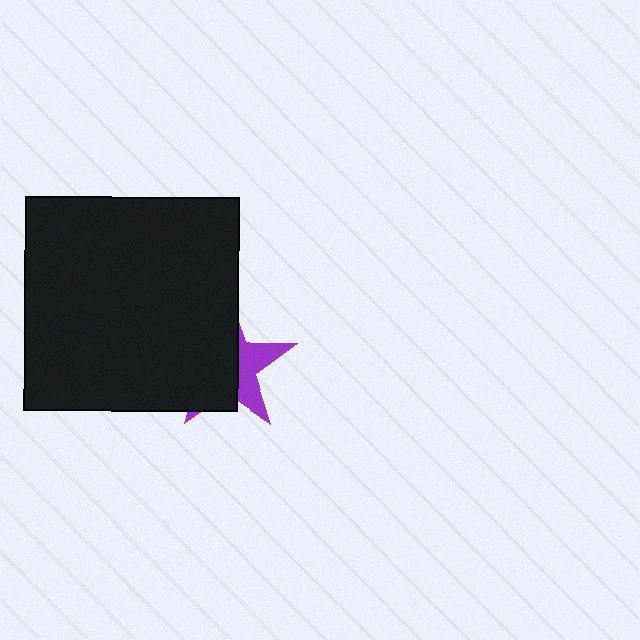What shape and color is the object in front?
The object in front is a black square.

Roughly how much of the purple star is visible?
A small part of it is visible (roughly 35%).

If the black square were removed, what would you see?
You would see the complete purple star.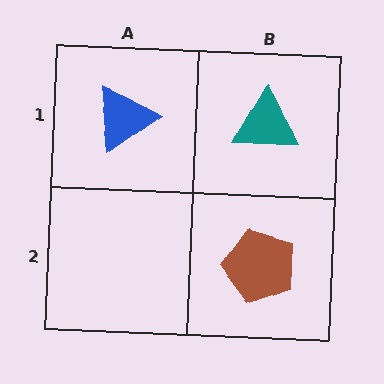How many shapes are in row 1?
2 shapes.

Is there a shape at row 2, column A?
No, that cell is empty.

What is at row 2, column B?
A brown pentagon.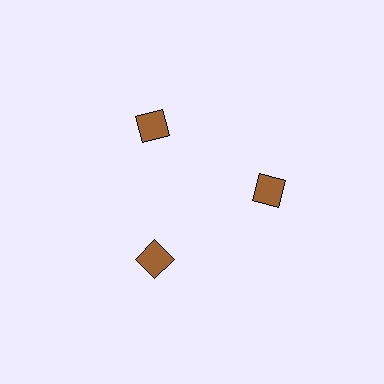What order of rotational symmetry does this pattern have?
This pattern has 3-fold rotational symmetry.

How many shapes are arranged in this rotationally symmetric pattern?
There are 3 shapes, arranged in 3 groups of 1.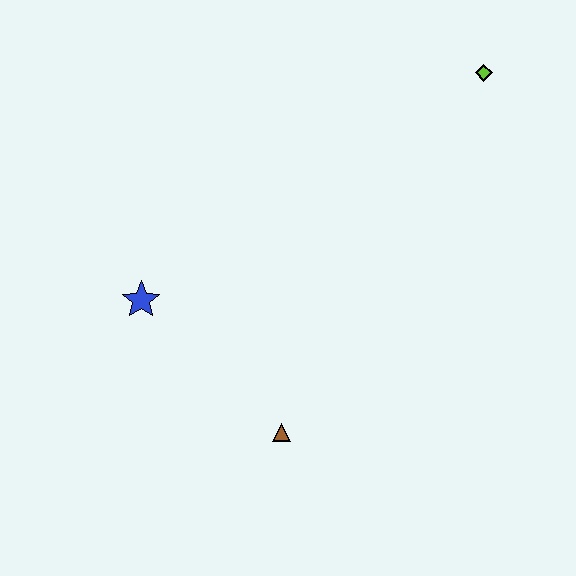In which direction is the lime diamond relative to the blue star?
The lime diamond is to the right of the blue star.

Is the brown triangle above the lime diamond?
No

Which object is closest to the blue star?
The brown triangle is closest to the blue star.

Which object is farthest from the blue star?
The lime diamond is farthest from the blue star.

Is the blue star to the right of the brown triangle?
No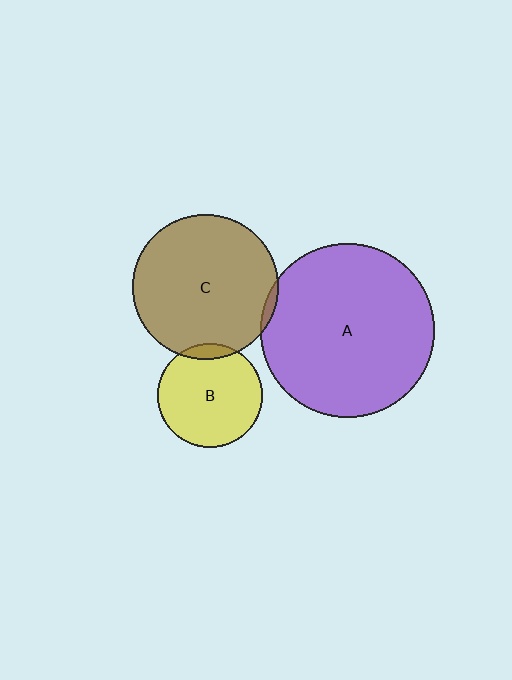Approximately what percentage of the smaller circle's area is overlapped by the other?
Approximately 10%.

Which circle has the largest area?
Circle A (purple).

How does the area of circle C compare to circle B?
Approximately 1.9 times.